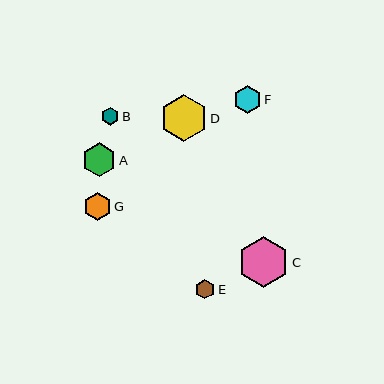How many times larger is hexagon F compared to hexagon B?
Hexagon F is approximately 1.6 times the size of hexagon B.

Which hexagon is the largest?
Hexagon C is the largest with a size of approximately 51 pixels.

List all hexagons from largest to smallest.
From largest to smallest: C, D, A, F, G, E, B.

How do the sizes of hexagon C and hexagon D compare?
Hexagon C and hexagon D are approximately the same size.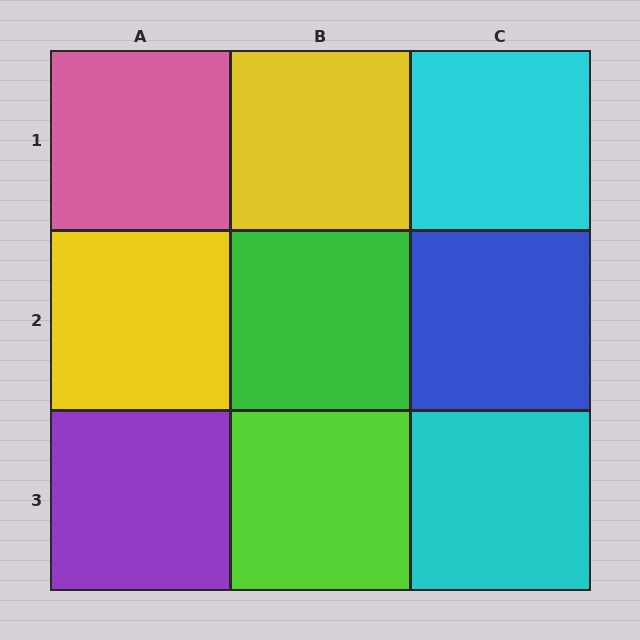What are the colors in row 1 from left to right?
Pink, yellow, cyan.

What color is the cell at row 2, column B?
Green.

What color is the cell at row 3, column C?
Cyan.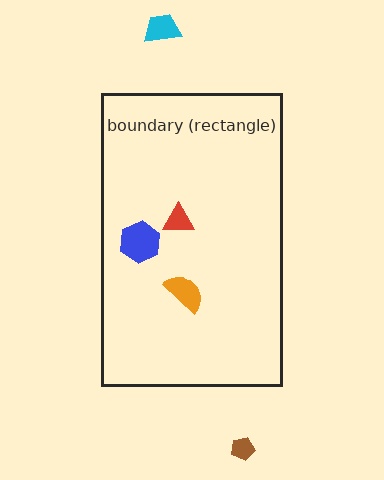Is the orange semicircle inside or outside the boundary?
Inside.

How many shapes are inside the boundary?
3 inside, 2 outside.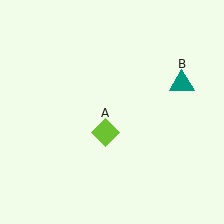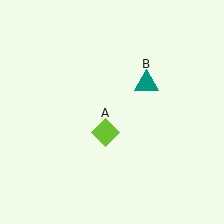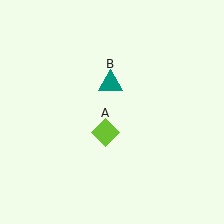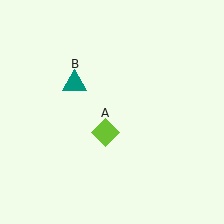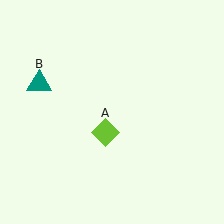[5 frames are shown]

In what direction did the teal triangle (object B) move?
The teal triangle (object B) moved left.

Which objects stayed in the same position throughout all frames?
Lime diamond (object A) remained stationary.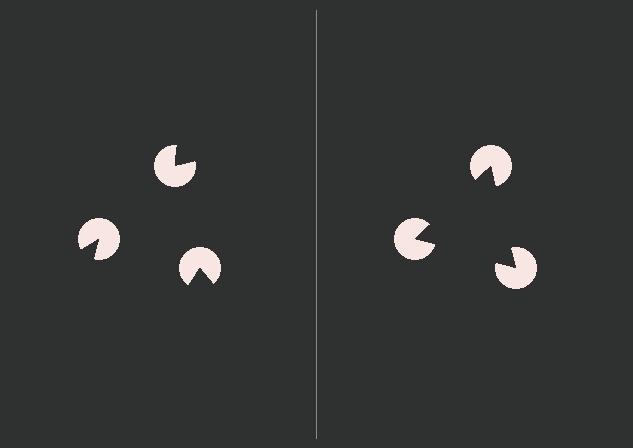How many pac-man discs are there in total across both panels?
6 — 3 on each side.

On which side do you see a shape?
An illusory triangle appears on the right side. On the left side the wedge cuts are rotated, so no coherent shape forms.